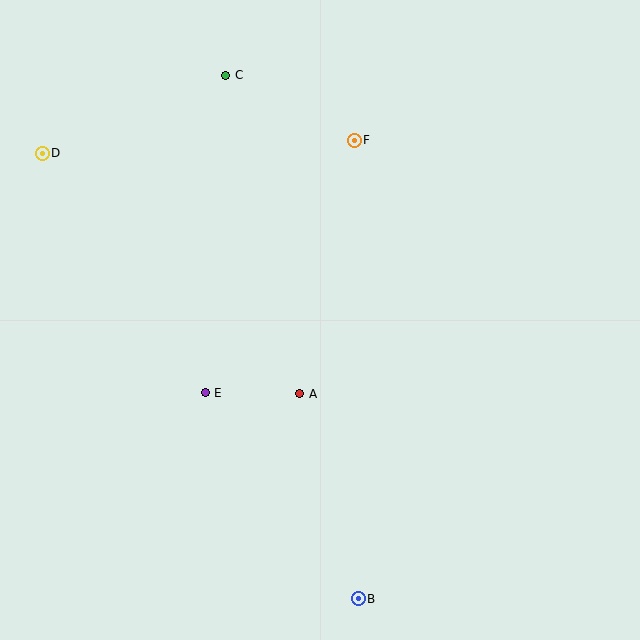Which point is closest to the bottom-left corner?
Point E is closest to the bottom-left corner.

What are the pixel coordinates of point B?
Point B is at (358, 599).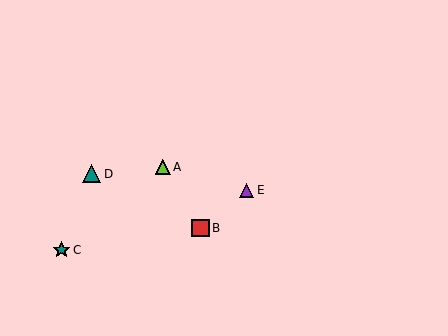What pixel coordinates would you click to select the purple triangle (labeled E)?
Click at (247, 190) to select the purple triangle E.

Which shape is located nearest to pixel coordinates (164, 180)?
The lime triangle (labeled A) at (163, 167) is nearest to that location.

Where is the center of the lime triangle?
The center of the lime triangle is at (163, 167).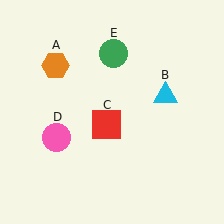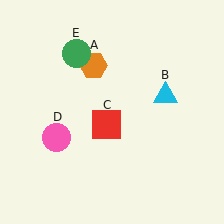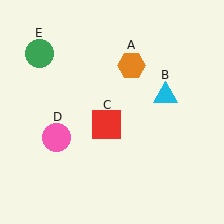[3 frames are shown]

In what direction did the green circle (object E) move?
The green circle (object E) moved left.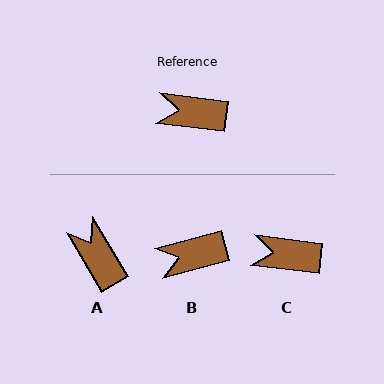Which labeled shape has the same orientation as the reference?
C.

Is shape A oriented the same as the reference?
No, it is off by about 52 degrees.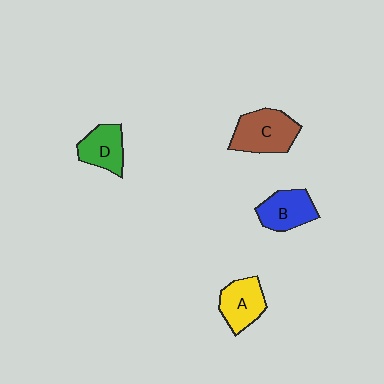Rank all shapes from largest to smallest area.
From largest to smallest: C (brown), A (yellow), B (blue), D (green).